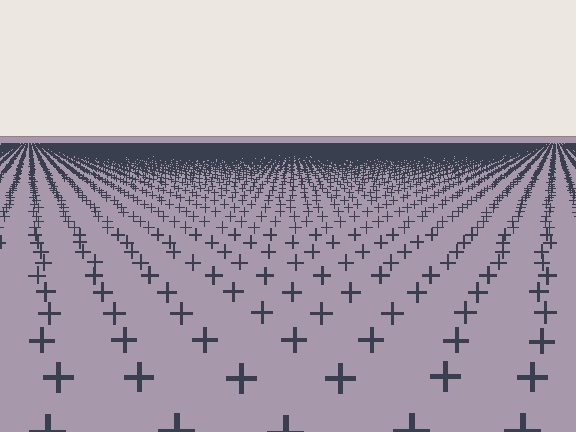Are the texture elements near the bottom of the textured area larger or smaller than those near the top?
Larger. Near the bottom, elements are closer to the viewer and appear at a bigger on-screen size.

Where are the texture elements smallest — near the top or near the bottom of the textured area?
Near the top.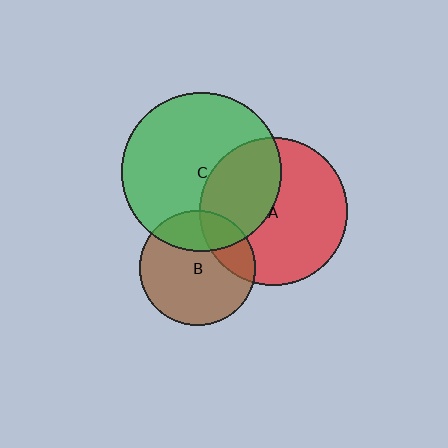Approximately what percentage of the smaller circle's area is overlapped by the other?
Approximately 20%.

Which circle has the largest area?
Circle C (green).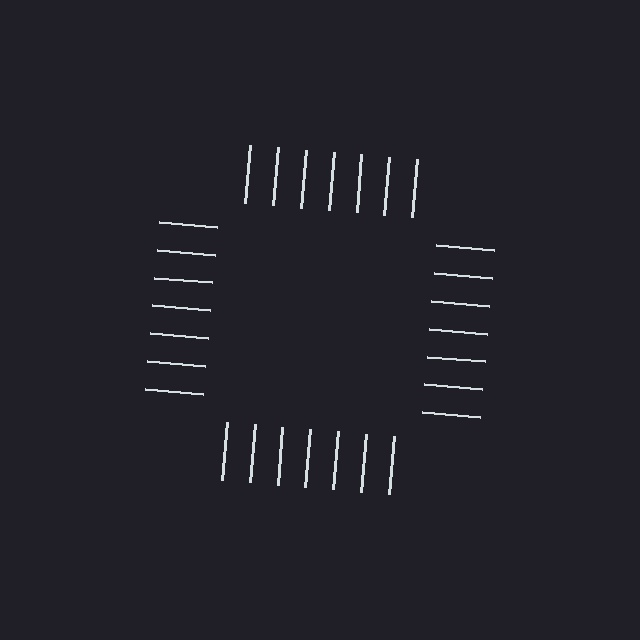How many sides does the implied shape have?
4 sides — the line-ends trace a square.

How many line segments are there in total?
28 — 7 along each of the 4 edges.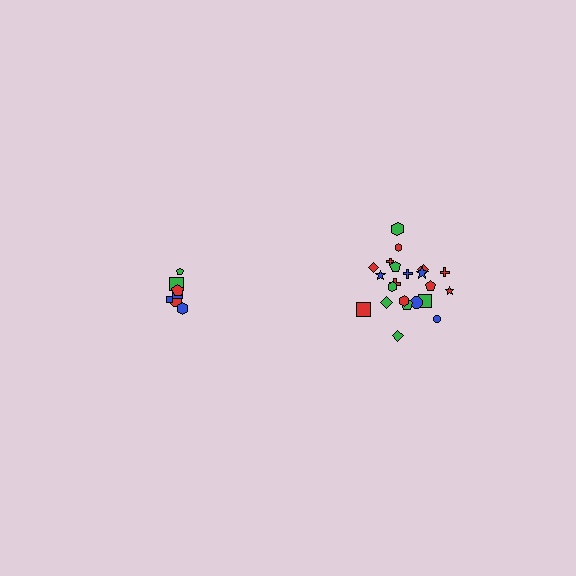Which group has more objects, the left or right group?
The right group.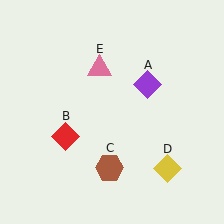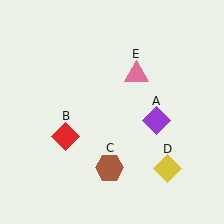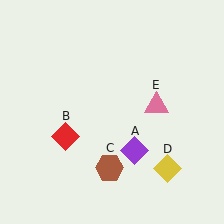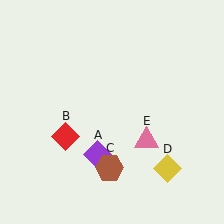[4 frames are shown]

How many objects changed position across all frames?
2 objects changed position: purple diamond (object A), pink triangle (object E).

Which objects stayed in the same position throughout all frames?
Red diamond (object B) and brown hexagon (object C) and yellow diamond (object D) remained stationary.